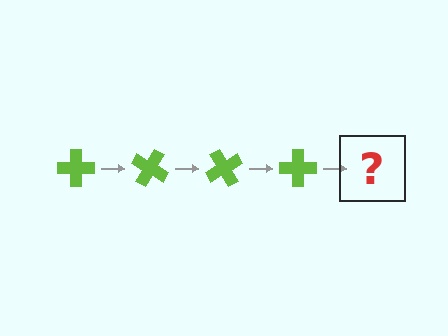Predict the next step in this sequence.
The next step is a lime cross rotated 120 degrees.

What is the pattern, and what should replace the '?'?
The pattern is that the cross rotates 30 degrees each step. The '?' should be a lime cross rotated 120 degrees.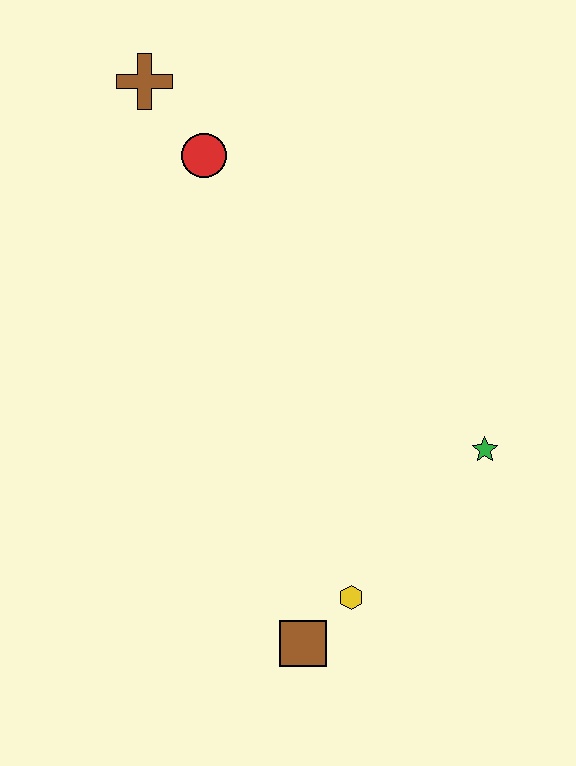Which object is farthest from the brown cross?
The brown square is farthest from the brown cross.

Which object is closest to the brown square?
The yellow hexagon is closest to the brown square.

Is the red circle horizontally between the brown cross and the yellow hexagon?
Yes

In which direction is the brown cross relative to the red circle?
The brown cross is above the red circle.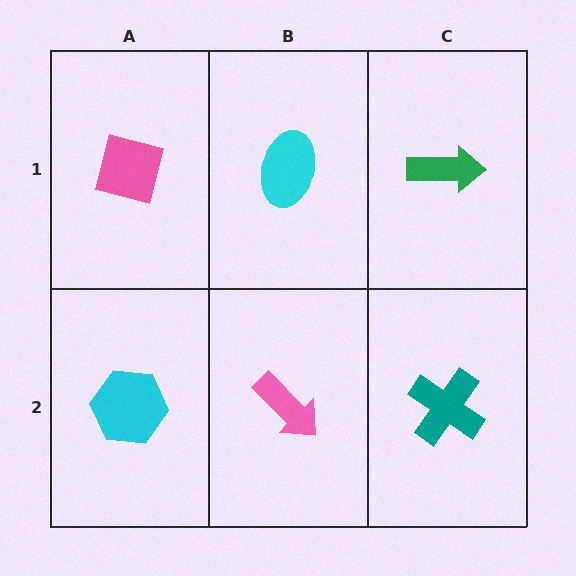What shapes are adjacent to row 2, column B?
A cyan ellipse (row 1, column B), a cyan hexagon (row 2, column A), a teal cross (row 2, column C).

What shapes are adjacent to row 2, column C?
A green arrow (row 1, column C), a pink arrow (row 2, column B).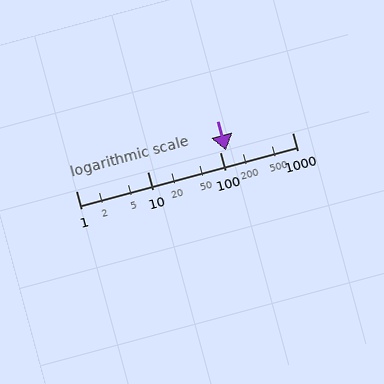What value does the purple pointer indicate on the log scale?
The pointer indicates approximately 120.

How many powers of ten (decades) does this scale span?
The scale spans 3 decades, from 1 to 1000.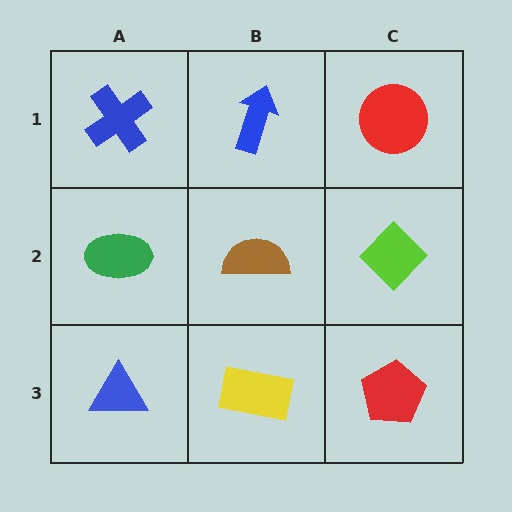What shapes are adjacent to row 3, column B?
A brown semicircle (row 2, column B), a blue triangle (row 3, column A), a red pentagon (row 3, column C).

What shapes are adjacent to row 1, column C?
A lime diamond (row 2, column C), a blue arrow (row 1, column B).